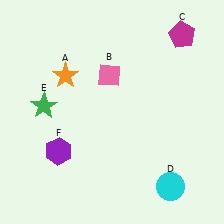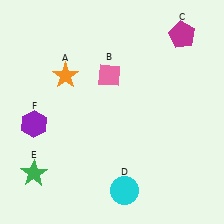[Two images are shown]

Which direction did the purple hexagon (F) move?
The purple hexagon (F) moved up.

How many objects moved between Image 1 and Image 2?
3 objects moved between the two images.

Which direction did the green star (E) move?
The green star (E) moved down.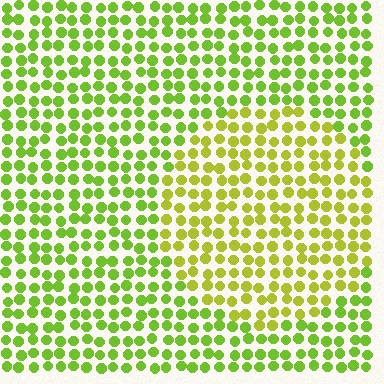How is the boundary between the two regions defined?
The boundary is defined purely by a slight shift in hue (about 24 degrees). Spacing, size, and orientation are identical on both sides.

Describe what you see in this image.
The image is filled with small lime elements in a uniform arrangement. A circle-shaped region is visible where the elements are tinted to a slightly different hue, forming a subtle color boundary.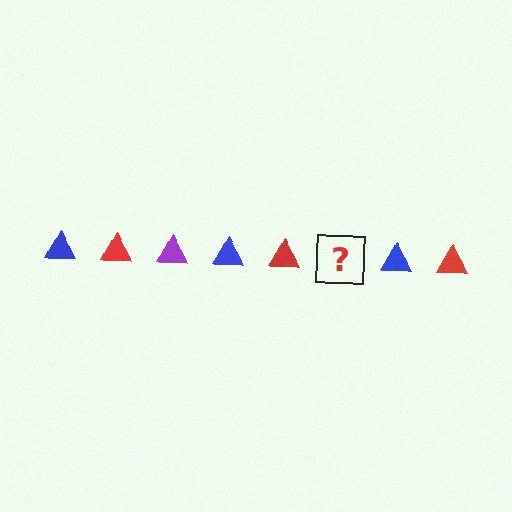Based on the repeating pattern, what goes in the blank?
The blank should be a purple triangle.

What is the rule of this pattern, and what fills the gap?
The rule is that the pattern cycles through blue, red, purple triangles. The gap should be filled with a purple triangle.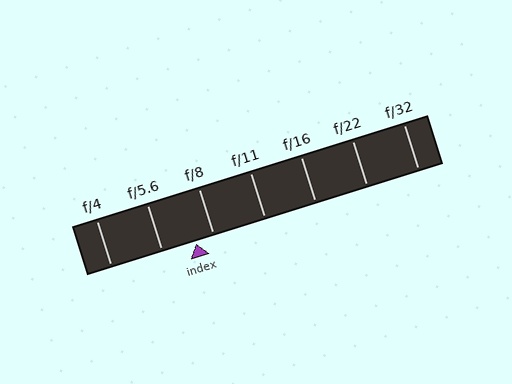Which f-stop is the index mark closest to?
The index mark is closest to f/8.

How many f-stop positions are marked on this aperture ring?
There are 7 f-stop positions marked.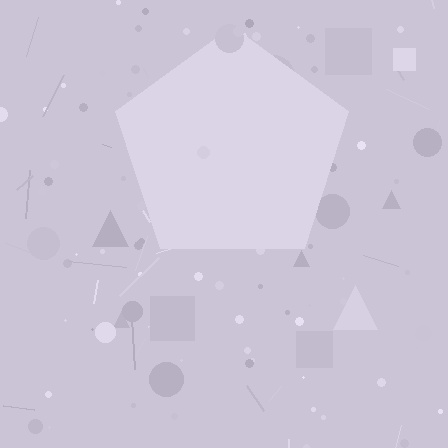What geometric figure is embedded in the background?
A pentagon is embedded in the background.